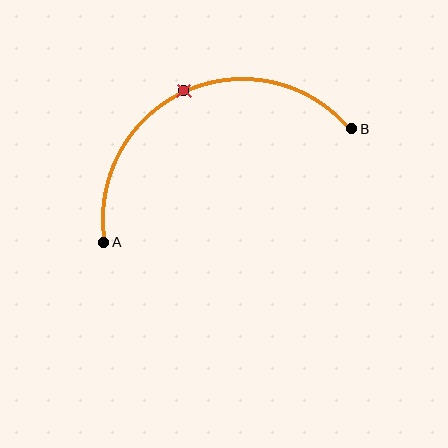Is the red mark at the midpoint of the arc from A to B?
Yes. The red mark lies on the arc at equal arc-length from both A and B — it is the arc midpoint.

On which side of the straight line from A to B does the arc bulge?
The arc bulges above the straight line connecting A and B.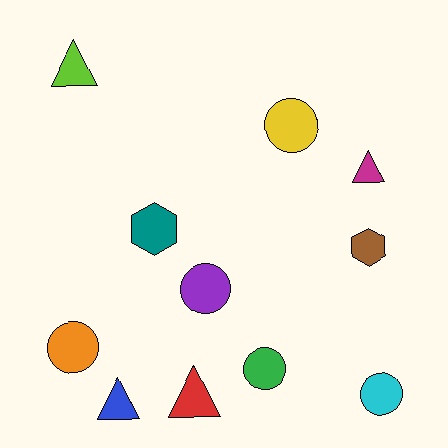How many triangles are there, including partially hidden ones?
There are 4 triangles.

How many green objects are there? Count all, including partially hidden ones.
There is 1 green object.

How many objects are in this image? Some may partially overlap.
There are 11 objects.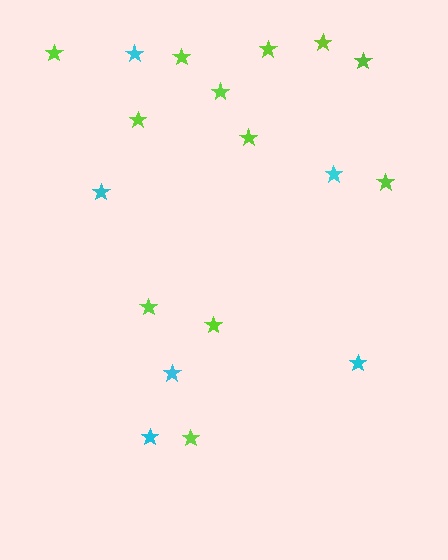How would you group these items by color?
There are 2 groups: one group of lime stars (12) and one group of cyan stars (6).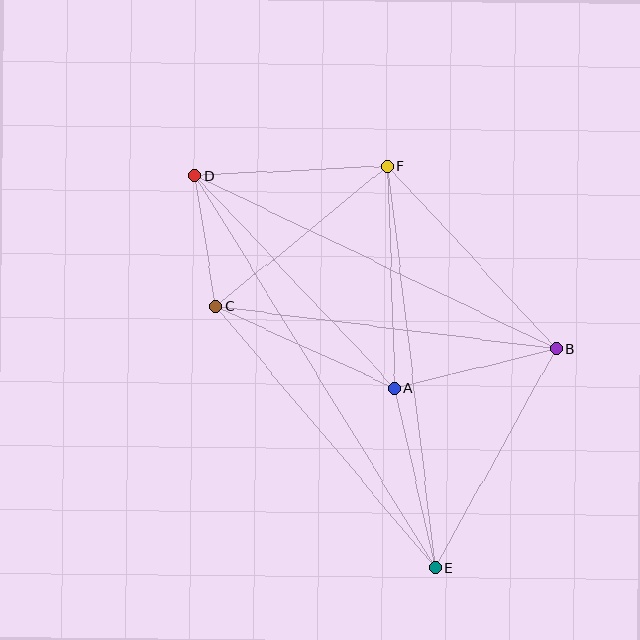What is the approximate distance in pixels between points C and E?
The distance between C and E is approximately 341 pixels.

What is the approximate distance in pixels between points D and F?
The distance between D and F is approximately 193 pixels.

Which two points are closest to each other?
Points C and D are closest to each other.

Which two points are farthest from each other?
Points D and E are farthest from each other.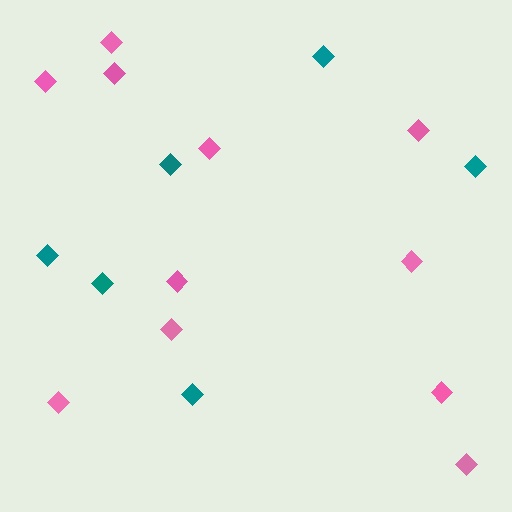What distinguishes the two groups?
There are 2 groups: one group of teal diamonds (6) and one group of pink diamonds (11).